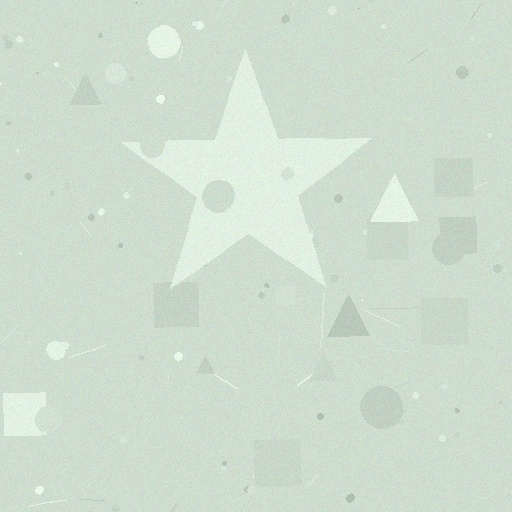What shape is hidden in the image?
A star is hidden in the image.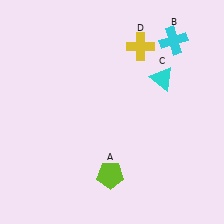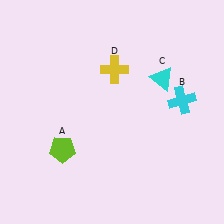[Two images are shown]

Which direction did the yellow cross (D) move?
The yellow cross (D) moved left.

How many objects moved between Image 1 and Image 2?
3 objects moved between the two images.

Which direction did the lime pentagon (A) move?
The lime pentagon (A) moved left.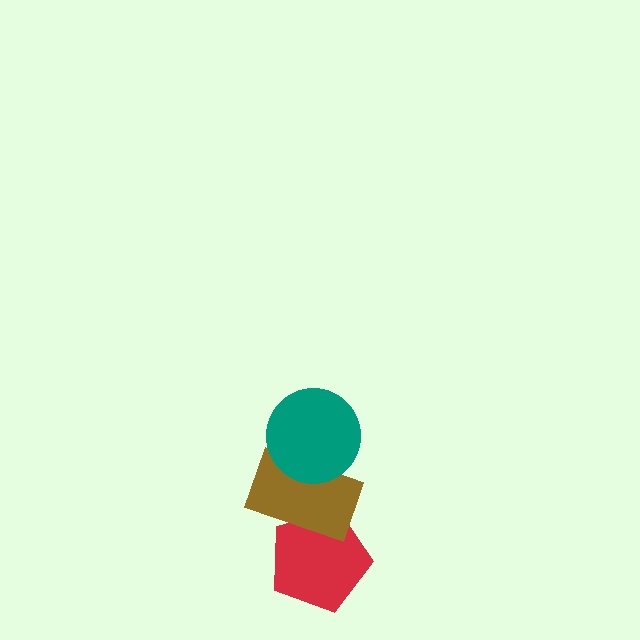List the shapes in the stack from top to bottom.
From top to bottom: the teal circle, the brown rectangle, the red pentagon.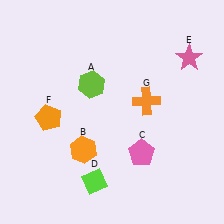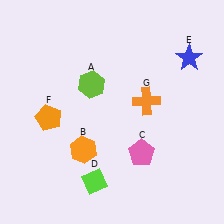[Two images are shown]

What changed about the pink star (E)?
In Image 1, E is pink. In Image 2, it changed to blue.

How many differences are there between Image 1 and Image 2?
There is 1 difference between the two images.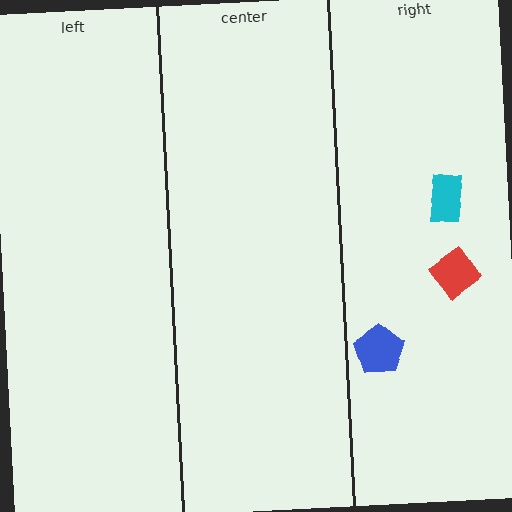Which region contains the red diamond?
The right region.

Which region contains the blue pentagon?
The right region.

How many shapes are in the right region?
3.